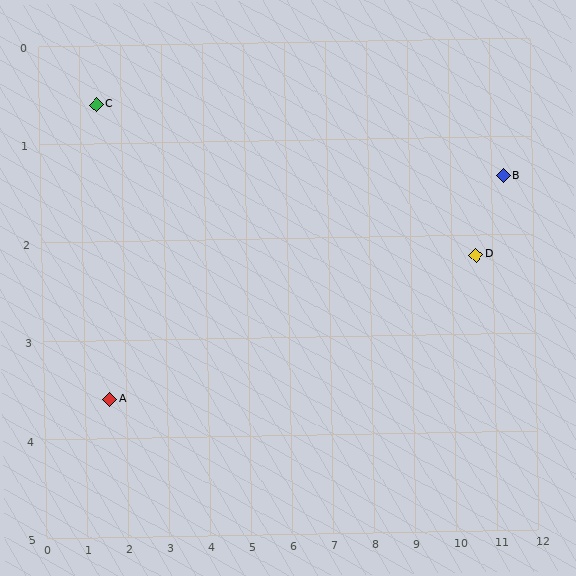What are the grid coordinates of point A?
Point A is at approximately (1.6, 3.6).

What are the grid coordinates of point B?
Point B is at approximately (11.3, 1.4).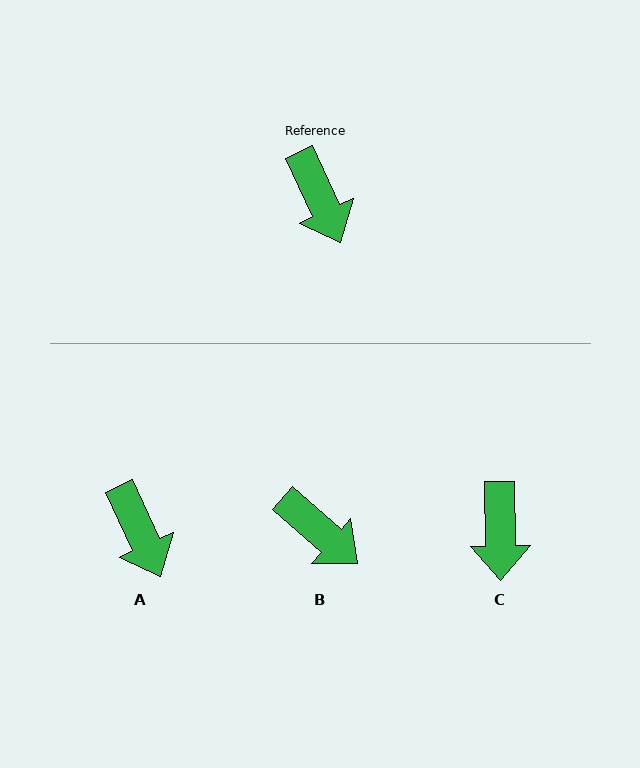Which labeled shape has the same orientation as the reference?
A.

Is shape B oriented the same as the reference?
No, it is off by about 24 degrees.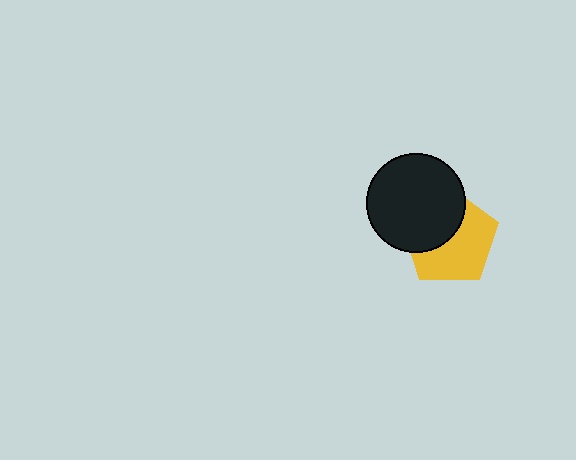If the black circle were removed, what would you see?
You would see the complete yellow pentagon.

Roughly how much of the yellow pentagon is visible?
About half of it is visible (roughly 57%).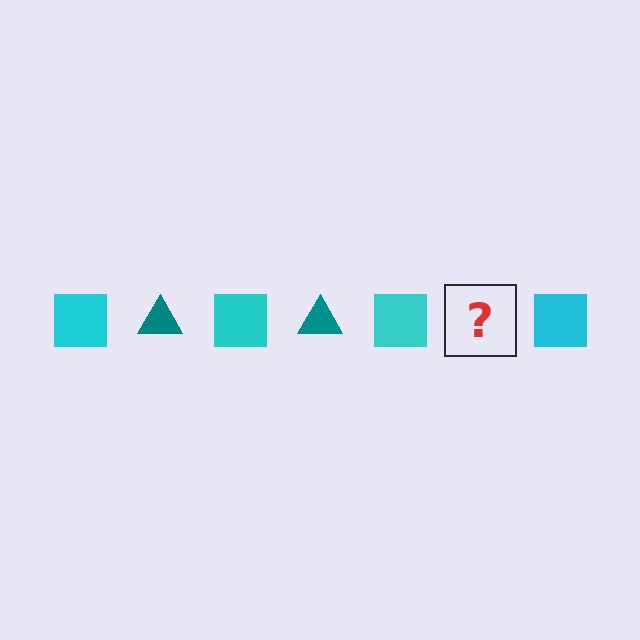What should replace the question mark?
The question mark should be replaced with a teal triangle.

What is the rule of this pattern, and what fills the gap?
The rule is that the pattern alternates between cyan square and teal triangle. The gap should be filled with a teal triangle.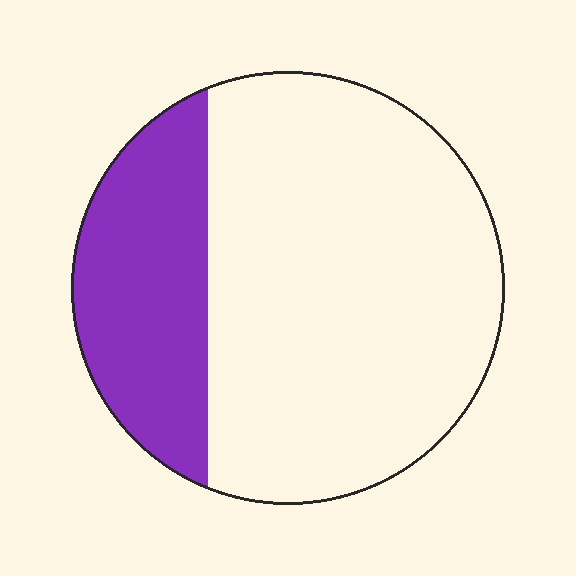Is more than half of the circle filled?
No.